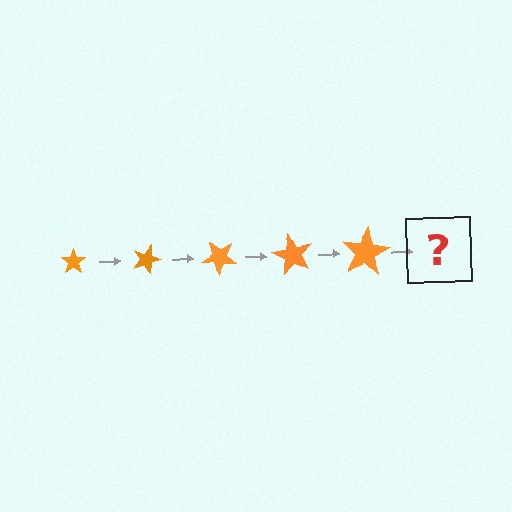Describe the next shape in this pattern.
It should be a star, larger than the previous one and rotated 100 degrees from the start.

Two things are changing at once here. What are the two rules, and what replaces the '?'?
The two rules are that the star grows larger each step and it rotates 20 degrees each step. The '?' should be a star, larger than the previous one and rotated 100 degrees from the start.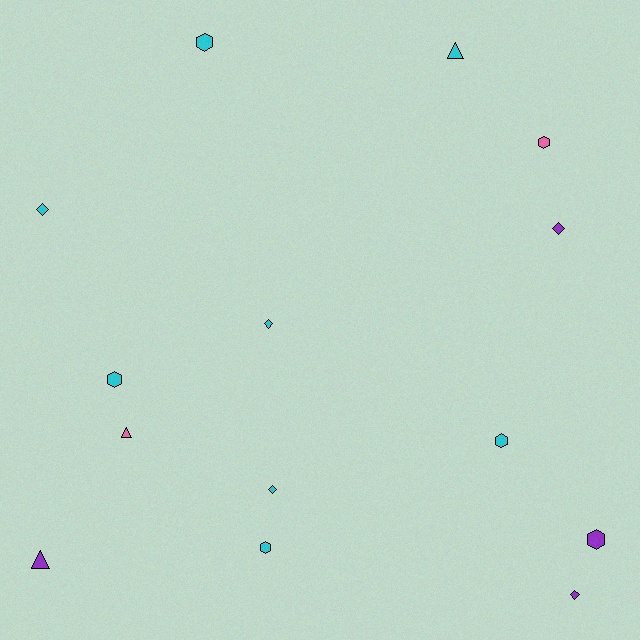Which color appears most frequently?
Cyan, with 8 objects.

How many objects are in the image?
There are 14 objects.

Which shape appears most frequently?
Hexagon, with 6 objects.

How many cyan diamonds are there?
There are 3 cyan diamonds.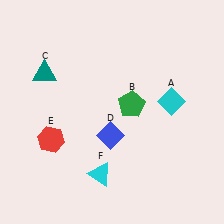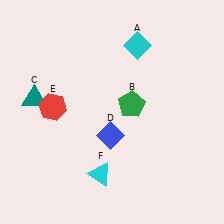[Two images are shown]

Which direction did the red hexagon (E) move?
The red hexagon (E) moved up.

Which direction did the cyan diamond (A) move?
The cyan diamond (A) moved up.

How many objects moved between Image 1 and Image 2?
3 objects moved between the two images.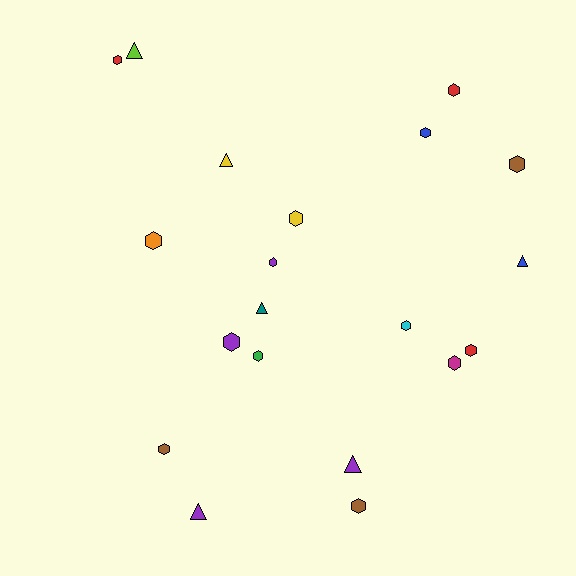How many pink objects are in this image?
There are no pink objects.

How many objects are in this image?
There are 20 objects.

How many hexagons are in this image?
There are 14 hexagons.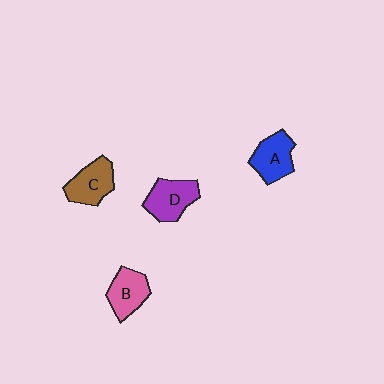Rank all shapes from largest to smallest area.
From largest to smallest: D (purple), C (brown), A (blue), B (pink).